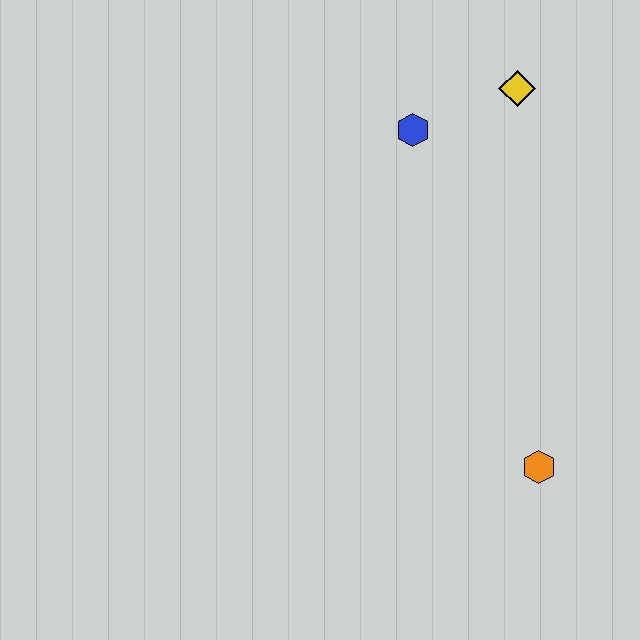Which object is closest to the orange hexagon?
The blue hexagon is closest to the orange hexagon.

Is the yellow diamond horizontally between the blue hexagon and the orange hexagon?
Yes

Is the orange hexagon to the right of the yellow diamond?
Yes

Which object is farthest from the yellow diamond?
The orange hexagon is farthest from the yellow diamond.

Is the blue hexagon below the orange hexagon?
No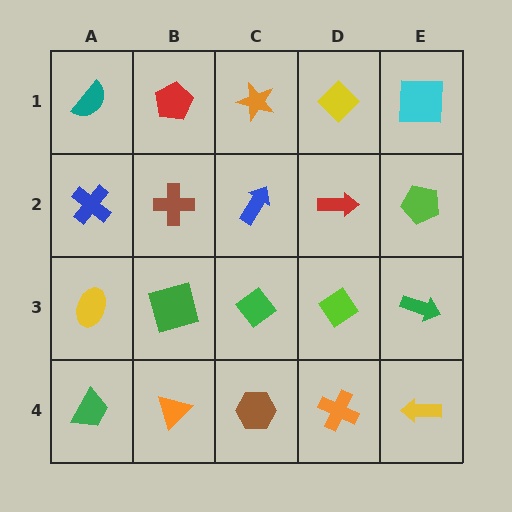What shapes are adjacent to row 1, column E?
A lime pentagon (row 2, column E), a yellow diamond (row 1, column D).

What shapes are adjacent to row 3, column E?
A lime pentagon (row 2, column E), a yellow arrow (row 4, column E), a lime diamond (row 3, column D).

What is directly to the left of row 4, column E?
An orange cross.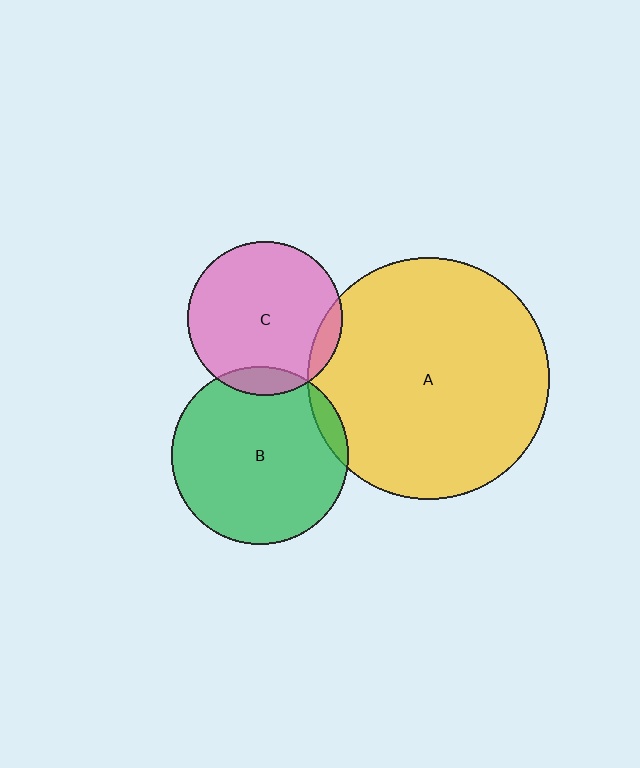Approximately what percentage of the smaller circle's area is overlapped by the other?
Approximately 10%.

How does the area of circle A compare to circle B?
Approximately 1.9 times.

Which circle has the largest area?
Circle A (yellow).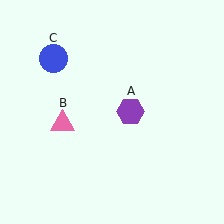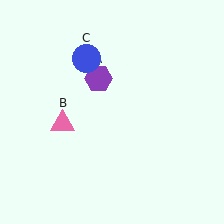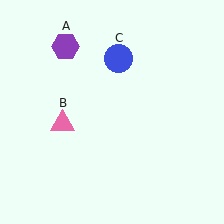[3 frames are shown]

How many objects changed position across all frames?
2 objects changed position: purple hexagon (object A), blue circle (object C).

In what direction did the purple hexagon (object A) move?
The purple hexagon (object A) moved up and to the left.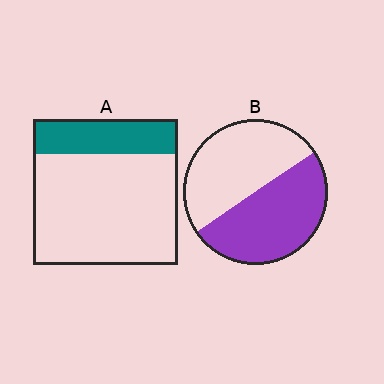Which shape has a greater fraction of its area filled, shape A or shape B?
Shape B.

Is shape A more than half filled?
No.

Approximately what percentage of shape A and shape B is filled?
A is approximately 25% and B is approximately 50%.